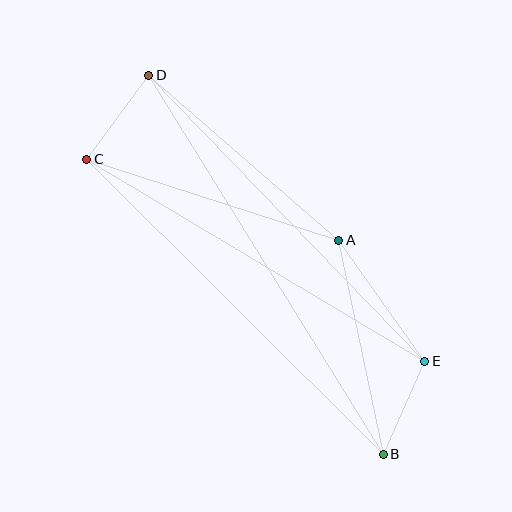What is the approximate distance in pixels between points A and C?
The distance between A and C is approximately 265 pixels.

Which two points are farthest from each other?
Points B and D are farthest from each other.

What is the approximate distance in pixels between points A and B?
The distance between A and B is approximately 218 pixels.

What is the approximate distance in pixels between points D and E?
The distance between D and E is approximately 397 pixels.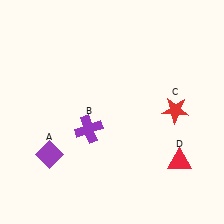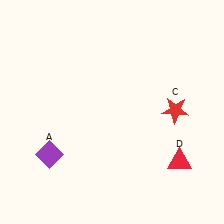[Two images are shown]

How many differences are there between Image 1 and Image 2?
There is 1 difference between the two images.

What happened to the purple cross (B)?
The purple cross (B) was removed in Image 2. It was in the bottom-left area of Image 1.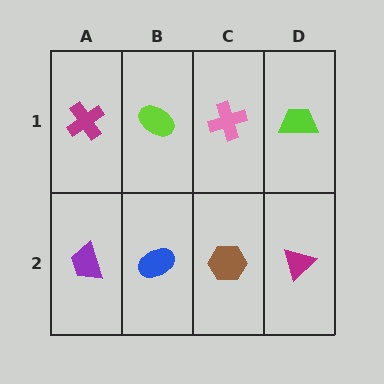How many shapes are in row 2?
4 shapes.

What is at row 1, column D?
A lime trapezoid.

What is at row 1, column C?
A pink cross.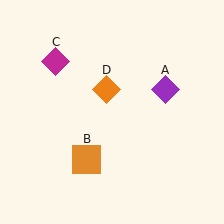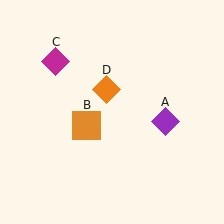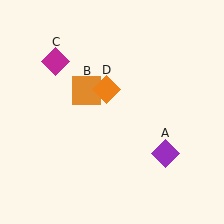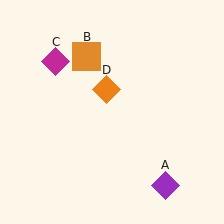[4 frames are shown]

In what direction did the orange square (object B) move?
The orange square (object B) moved up.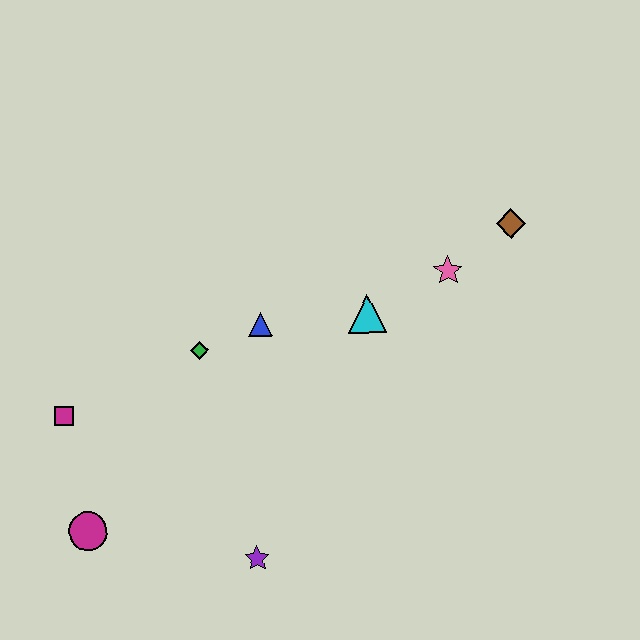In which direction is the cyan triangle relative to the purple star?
The cyan triangle is above the purple star.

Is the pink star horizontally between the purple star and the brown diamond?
Yes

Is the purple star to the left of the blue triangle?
Yes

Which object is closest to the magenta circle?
The magenta square is closest to the magenta circle.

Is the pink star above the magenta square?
Yes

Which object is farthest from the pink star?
The magenta circle is farthest from the pink star.